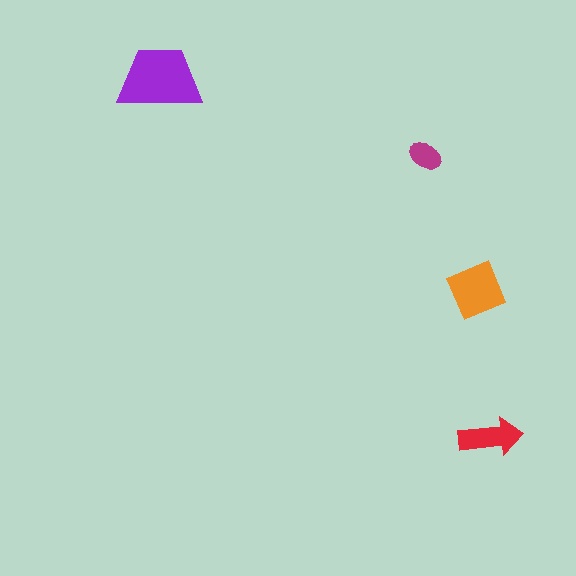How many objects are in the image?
There are 4 objects in the image.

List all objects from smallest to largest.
The magenta ellipse, the red arrow, the orange square, the purple trapezoid.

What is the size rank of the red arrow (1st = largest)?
3rd.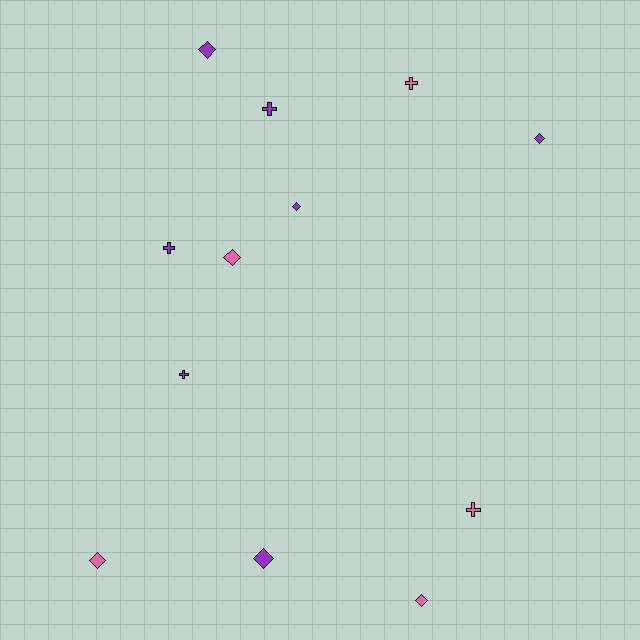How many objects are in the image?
There are 12 objects.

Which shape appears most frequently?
Diamond, with 7 objects.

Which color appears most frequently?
Purple, with 7 objects.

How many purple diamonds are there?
There are 4 purple diamonds.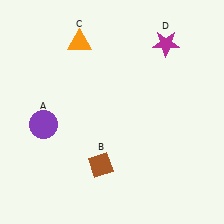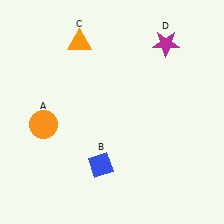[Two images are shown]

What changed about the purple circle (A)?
In Image 1, A is purple. In Image 2, it changed to orange.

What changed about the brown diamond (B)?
In Image 1, B is brown. In Image 2, it changed to blue.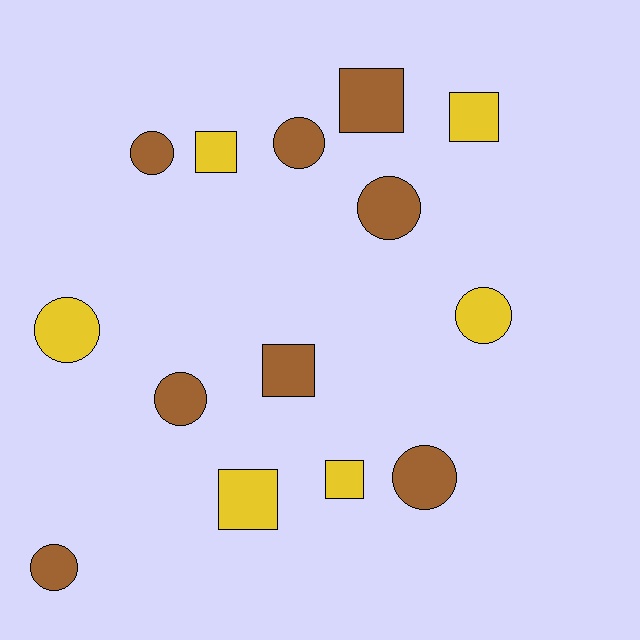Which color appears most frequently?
Brown, with 8 objects.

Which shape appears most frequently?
Circle, with 8 objects.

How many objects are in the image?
There are 14 objects.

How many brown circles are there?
There are 6 brown circles.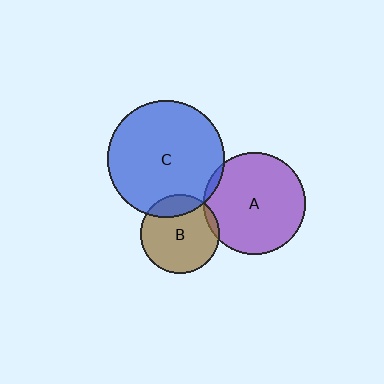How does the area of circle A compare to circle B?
Approximately 1.7 times.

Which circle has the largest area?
Circle C (blue).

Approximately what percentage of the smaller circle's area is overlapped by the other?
Approximately 5%.